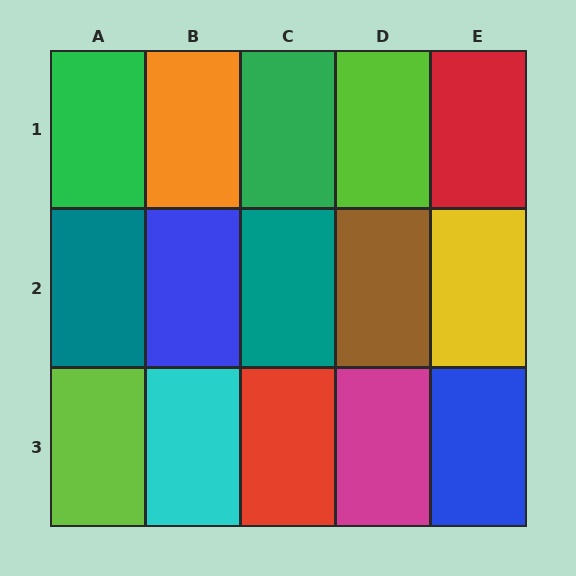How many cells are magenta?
1 cell is magenta.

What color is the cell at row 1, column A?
Green.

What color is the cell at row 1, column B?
Orange.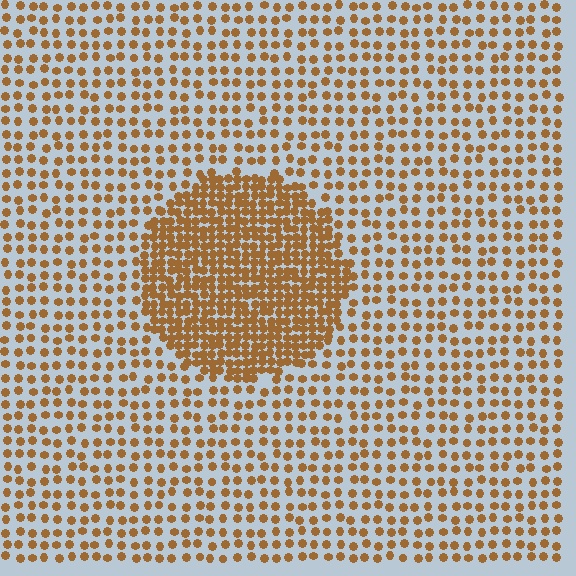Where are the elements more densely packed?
The elements are more densely packed inside the circle boundary.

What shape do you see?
I see a circle.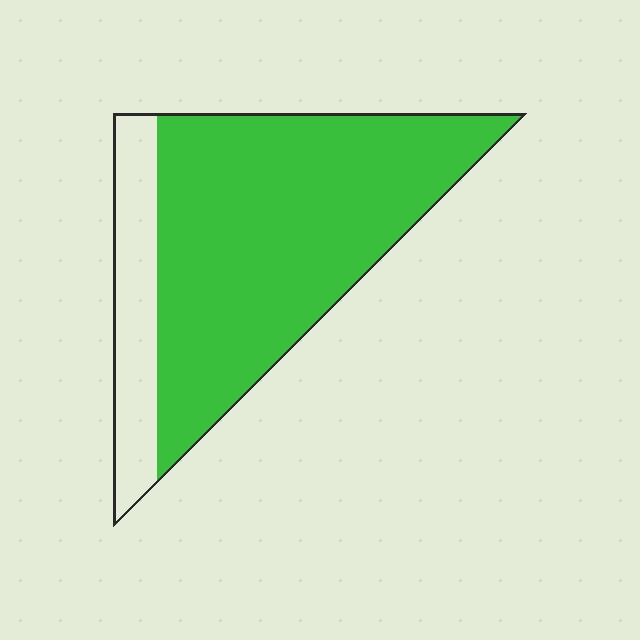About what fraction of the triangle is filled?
About four fifths (4/5).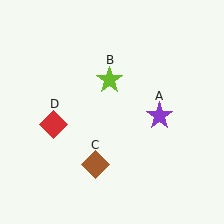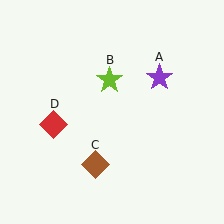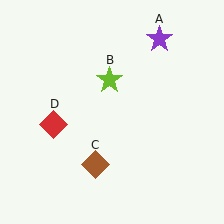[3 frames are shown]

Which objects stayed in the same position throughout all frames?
Lime star (object B) and brown diamond (object C) and red diamond (object D) remained stationary.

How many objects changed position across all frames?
1 object changed position: purple star (object A).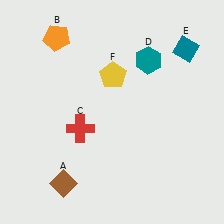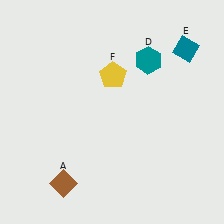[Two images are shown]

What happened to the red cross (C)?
The red cross (C) was removed in Image 2. It was in the bottom-left area of Image 1.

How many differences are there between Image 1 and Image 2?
There are 2 differences between the two images.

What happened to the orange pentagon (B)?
The orange pentagon (B) was removed in Image 2. It was in the top-left area of Image 1.